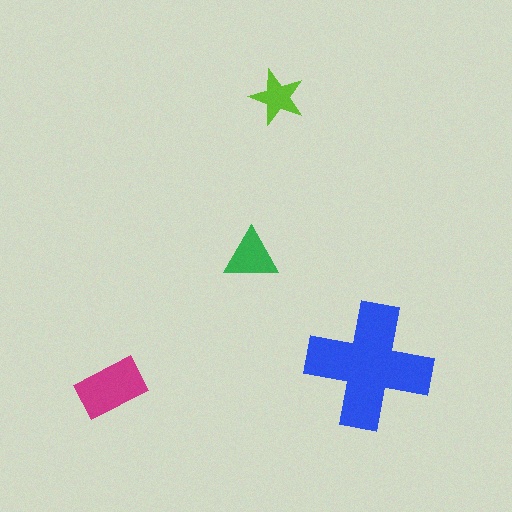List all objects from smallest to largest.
The lime star, the green triangle, the magenta rectangle, the blue cross.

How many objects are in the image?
There are 4 objects in the image.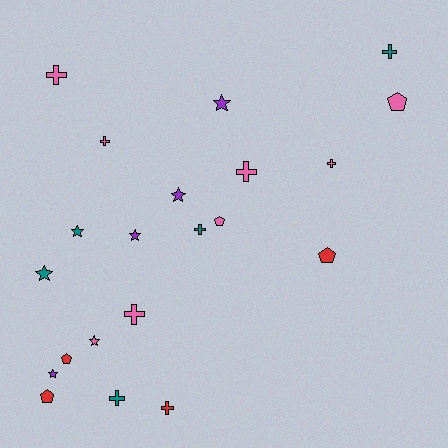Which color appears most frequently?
Pink, with 8 objects.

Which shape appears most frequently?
Cross, with 9 objects.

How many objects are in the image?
There are 21 objects.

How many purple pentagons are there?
There are no purple pentagons.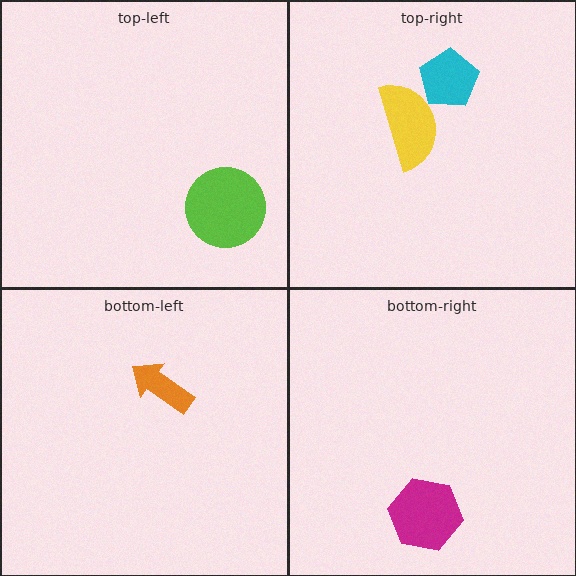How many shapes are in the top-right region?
2.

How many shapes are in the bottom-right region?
1.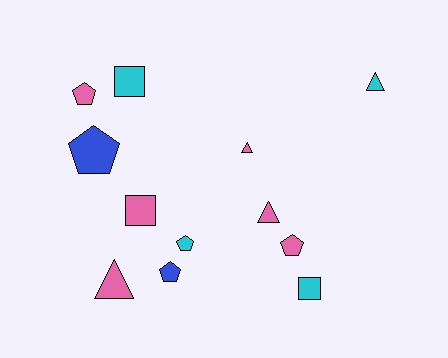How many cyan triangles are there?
There is 1 cyan triangle.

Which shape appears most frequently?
Pentagon, with 5 objects.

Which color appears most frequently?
Pink, with 6 objects.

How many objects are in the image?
There are 12 objects.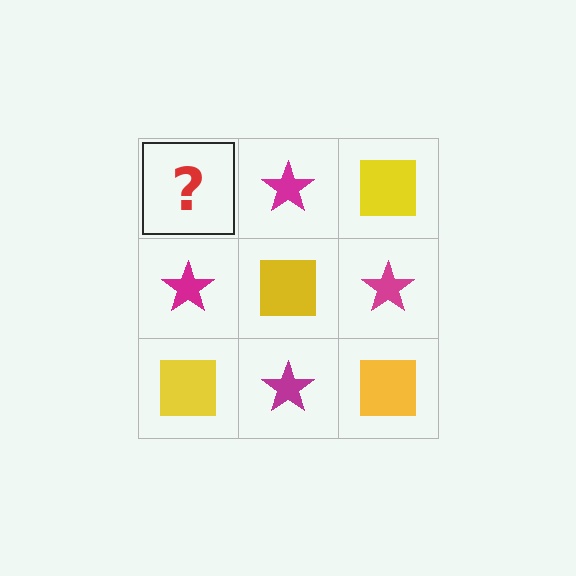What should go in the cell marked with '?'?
The missing cell should contain a yellow square.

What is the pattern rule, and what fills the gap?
The rule is that it alternates yellow square and magenta star in a checkerboard pattern. The gap should be filled with a yellow square.